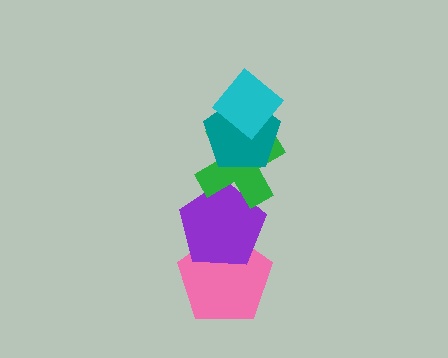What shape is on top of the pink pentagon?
The purple pentagon is on top of the pink pentagon.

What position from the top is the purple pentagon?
The purple pentagon is 4th from the top.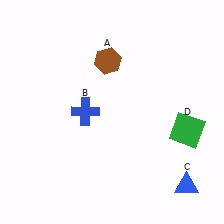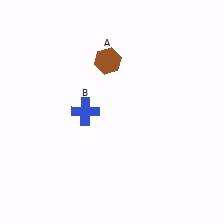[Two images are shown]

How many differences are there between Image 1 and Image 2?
There are 2 differences between the two images.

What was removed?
The blue triangle (C), the green square (D) were removed in Image 2.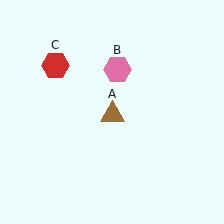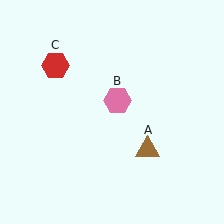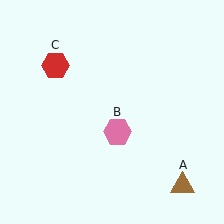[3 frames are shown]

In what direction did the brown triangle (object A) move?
The brown triangle (object A) moved down and to the right.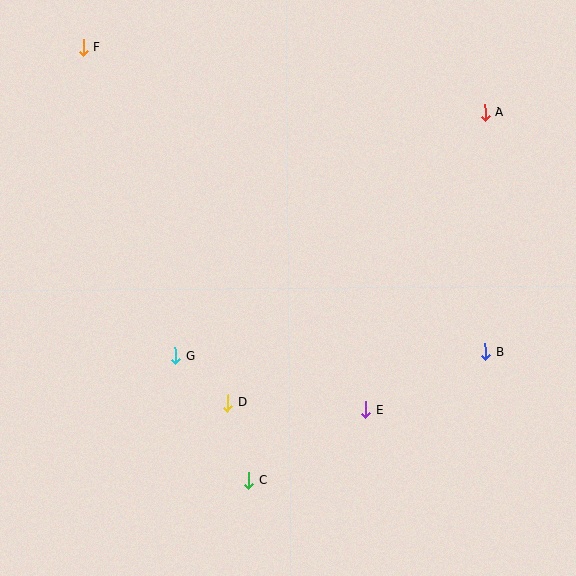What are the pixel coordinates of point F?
Point F is at (83, 47).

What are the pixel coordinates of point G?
Point G is at (175, 356).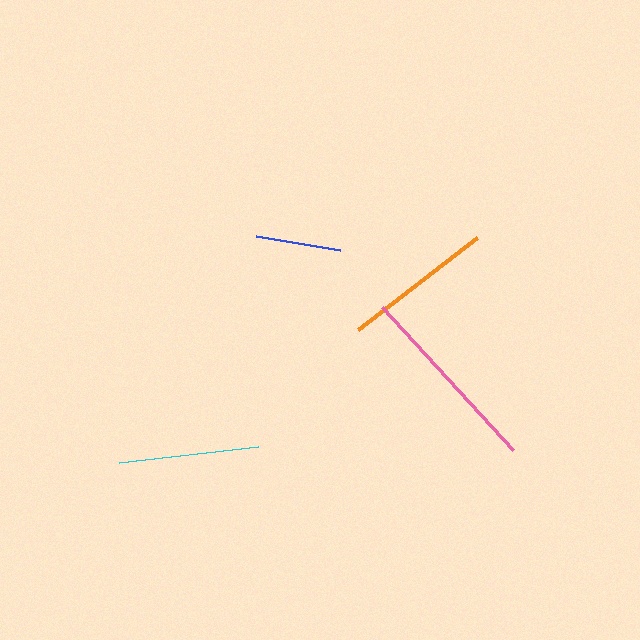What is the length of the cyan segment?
The cyan segment is approximately 140 pixels long.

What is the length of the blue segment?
The blue segment is approximately 85 pixels long.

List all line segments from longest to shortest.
From longest to shortest: pink, orange, cyan, blue.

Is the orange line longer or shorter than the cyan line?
The orange line is longer than the cyan line.